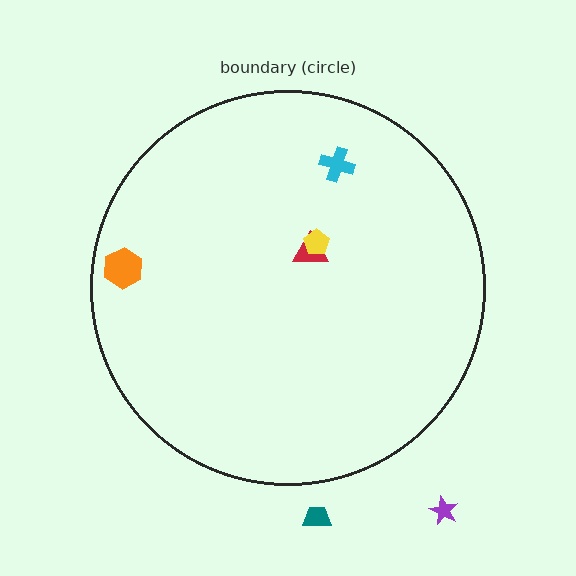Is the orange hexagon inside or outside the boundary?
Inside.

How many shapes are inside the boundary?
4 inside, 2 outside.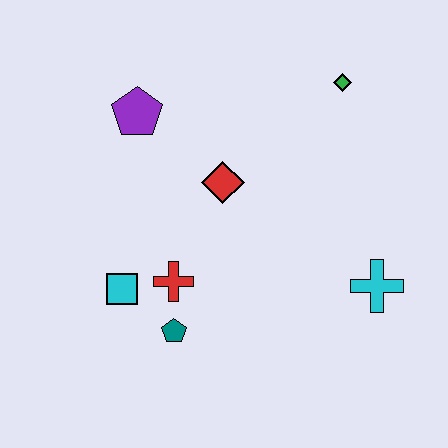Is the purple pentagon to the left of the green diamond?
Yes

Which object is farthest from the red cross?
The green diamond is farthest from the red cross.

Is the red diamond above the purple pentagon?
No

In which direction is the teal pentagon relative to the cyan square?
The teal pentagon is to the right of the cyan square.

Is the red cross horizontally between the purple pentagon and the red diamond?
Yes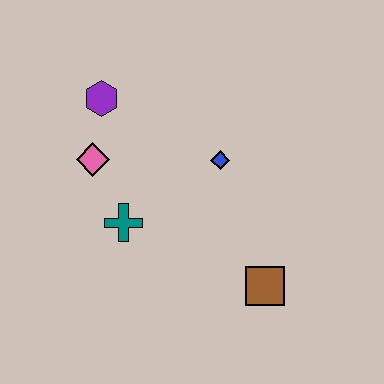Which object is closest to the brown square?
The blue diamond is closest to the brown square.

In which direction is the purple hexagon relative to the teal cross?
The purple hexagon is above the teal cross.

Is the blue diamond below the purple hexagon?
Yes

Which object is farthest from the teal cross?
The brown square is farthest from the teal cross.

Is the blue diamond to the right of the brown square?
No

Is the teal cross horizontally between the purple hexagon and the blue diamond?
Yes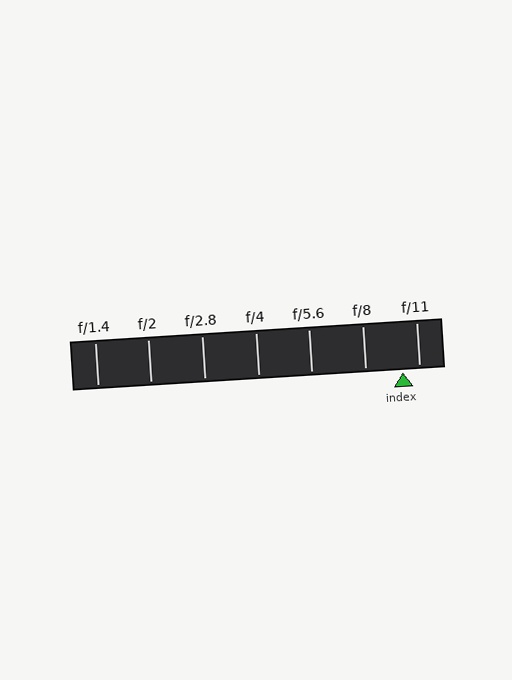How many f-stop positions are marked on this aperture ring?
There are 7 f-stop positions marked.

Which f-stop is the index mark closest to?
The index mark is closest to f/11.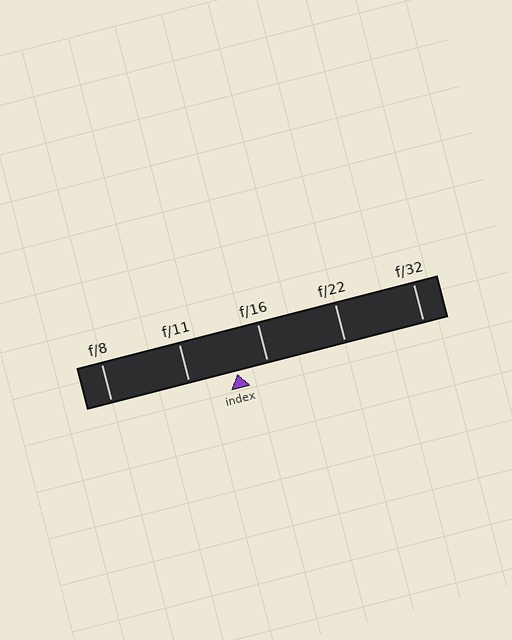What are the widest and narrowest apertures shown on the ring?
The widest aperture shown is f/8 and the narrowest is f/32.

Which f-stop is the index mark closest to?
The index mark is closest to f/16.